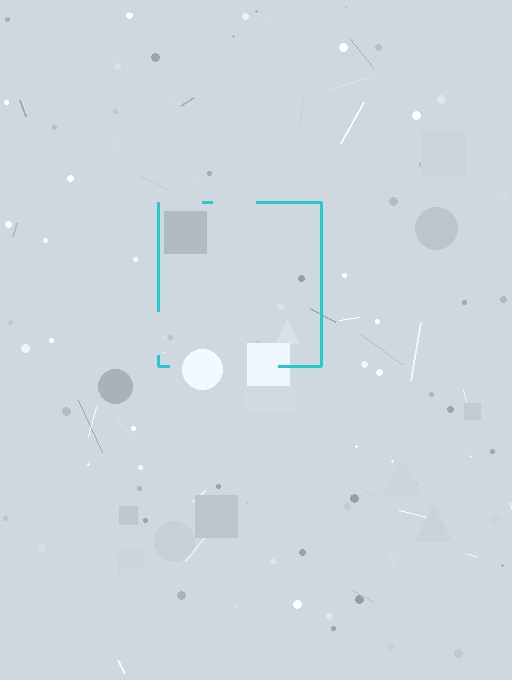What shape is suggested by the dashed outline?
The dashed outline suggests a square.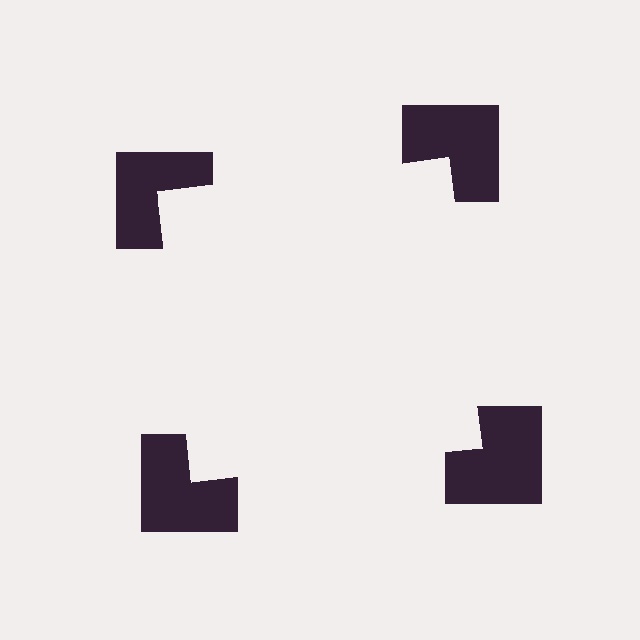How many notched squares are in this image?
There are 4 — one at each vertex of the illusory square.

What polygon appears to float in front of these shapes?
An illusory square — its edges are inferred from the aligned wedge cuts in the notched squares, not physically drawn.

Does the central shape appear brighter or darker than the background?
It typically appears slightly brighter than the background, even though no actual brightness change is drawn.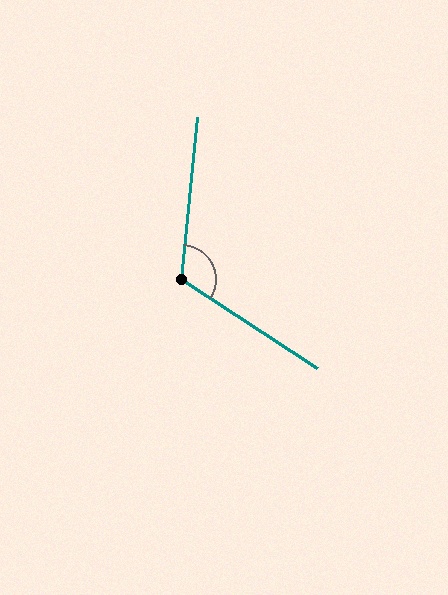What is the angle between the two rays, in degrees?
Approximately 118 degrees.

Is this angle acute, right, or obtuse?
It is obtuse.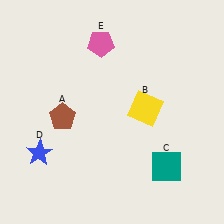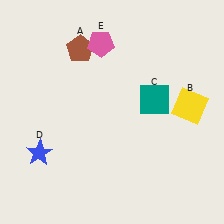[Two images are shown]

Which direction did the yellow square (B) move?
The yellow square (B) moved right.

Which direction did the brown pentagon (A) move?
The brown pentagon (A) moved up.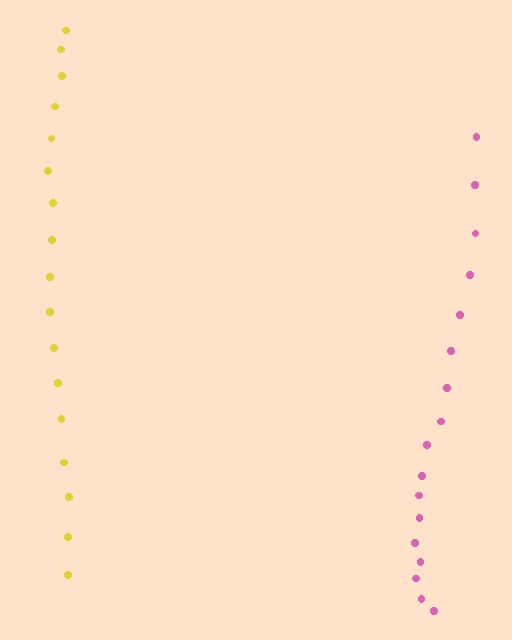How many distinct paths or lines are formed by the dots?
There are 2 distinct paths.